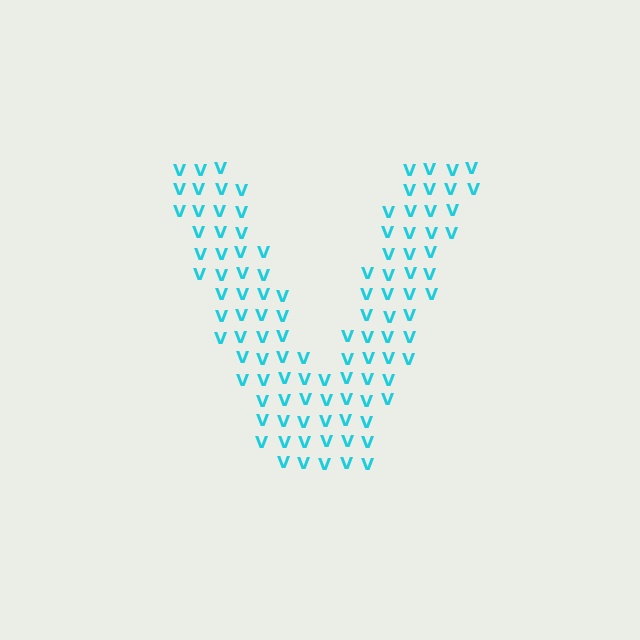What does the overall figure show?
The overall figure shows the letter V.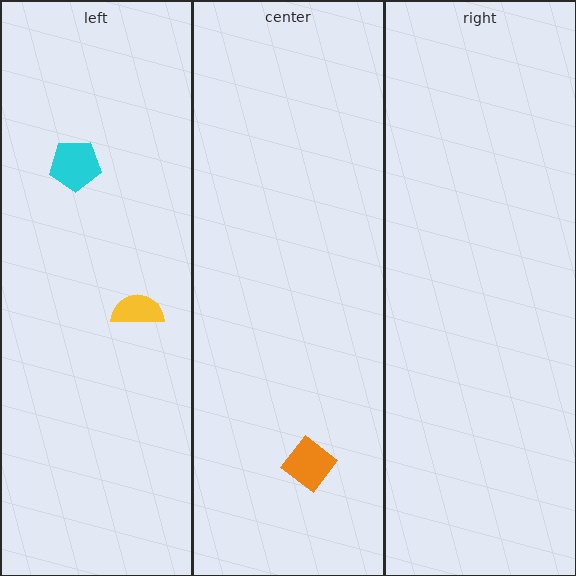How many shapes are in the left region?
2.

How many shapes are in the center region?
1.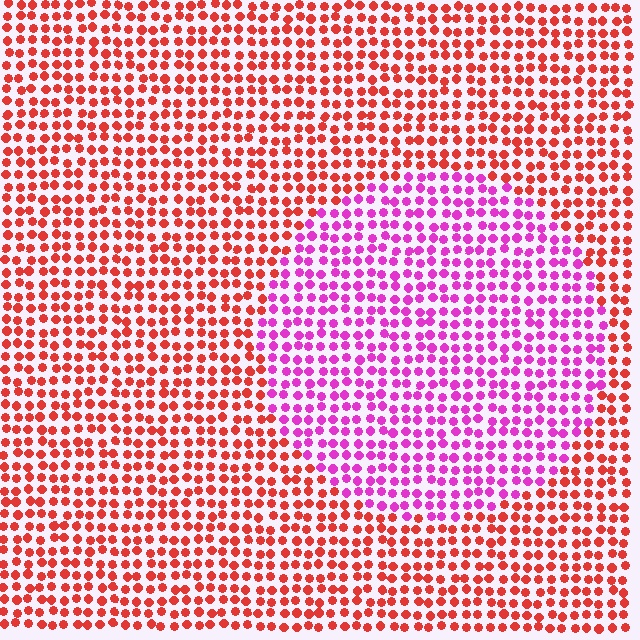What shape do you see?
I see a circle.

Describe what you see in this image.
The image is filled with small red elements in a uniform arrangement. A circle-shaped region is visible where the elements are tinted to a slightly different hue, forming a subtle color boundary.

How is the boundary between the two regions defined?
The boundary is defined purely by a slight shift in hue (about 54 degrees). Spacing, size, and orientation are identical on both sides.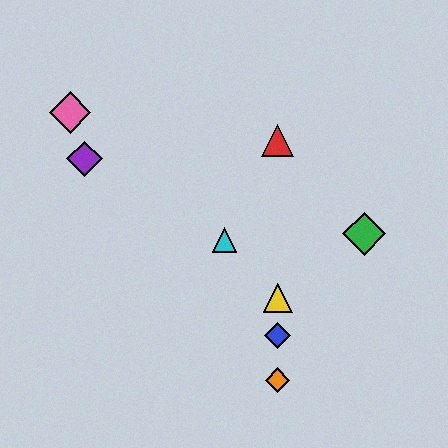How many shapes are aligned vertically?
4 shapes (the red triangle, the blue diamond, the yellow triangle, the orange diamond) are aligned vertically.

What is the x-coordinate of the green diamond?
The green diamond is at x≈364.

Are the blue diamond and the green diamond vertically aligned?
No, the blue diamond is at x≈278 and the green diamond is at x≈364.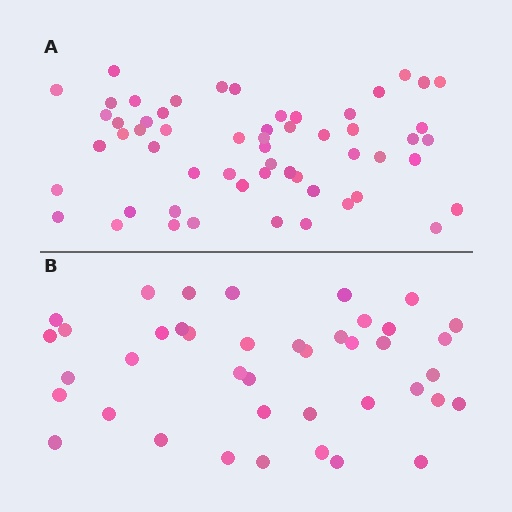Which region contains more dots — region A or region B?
Region A (the top region) has more dots.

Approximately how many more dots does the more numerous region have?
Region A has approximately 15 more dots than region B.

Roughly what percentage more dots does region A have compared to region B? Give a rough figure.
About 40% more.